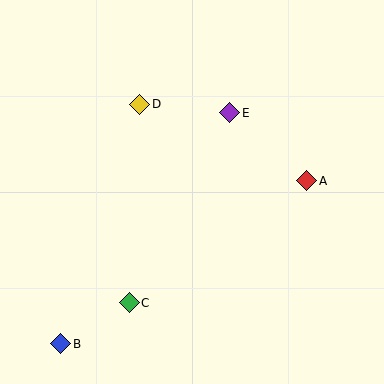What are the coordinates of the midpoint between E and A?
The midpoint between E and A is at (268, 147).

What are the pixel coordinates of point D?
Point D is at (140, 104).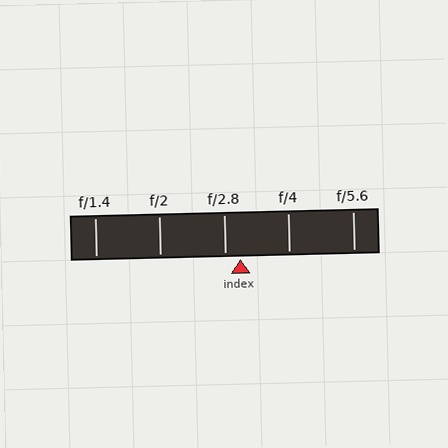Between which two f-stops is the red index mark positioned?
The index mark is between f/2.8 and f/4.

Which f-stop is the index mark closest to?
The index mark is closest to f/2.8.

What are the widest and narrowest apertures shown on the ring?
The widest aperture shown is f/1.4 and the narrowest is f/5.6.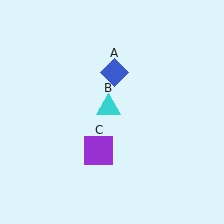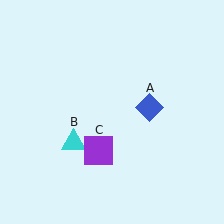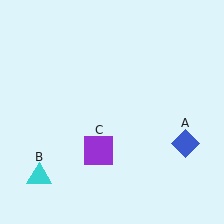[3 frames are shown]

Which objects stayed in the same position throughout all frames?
Purple square (object C) remained stationary.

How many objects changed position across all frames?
2 objects changed position: blue diamond (object A), cyan triangle (object B).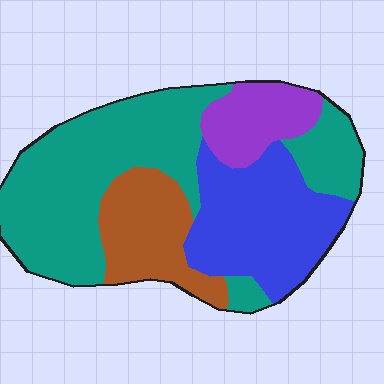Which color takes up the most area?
Teal, at roughly 45%.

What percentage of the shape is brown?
Brown takes up less than a quarter of the shape.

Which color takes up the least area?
Purple, at roughly 10%.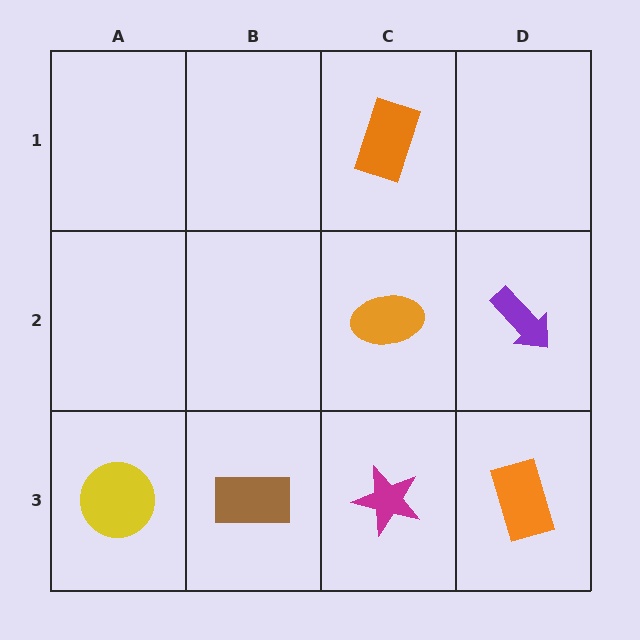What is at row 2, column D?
A purple arrow.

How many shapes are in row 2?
2 shapes.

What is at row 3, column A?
A yellow circle.